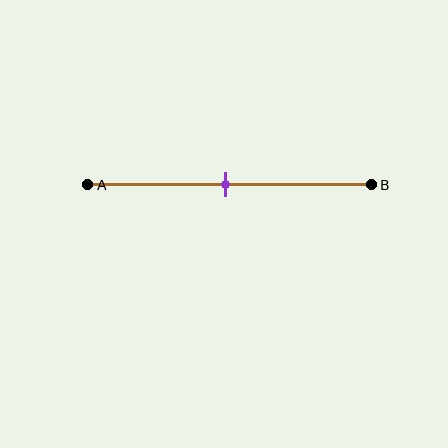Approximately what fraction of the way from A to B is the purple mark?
The purple mark is approximately 50% of the way from A to B.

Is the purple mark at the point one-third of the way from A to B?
No, the mark is at about 50% from A, not at the 33% one-third point.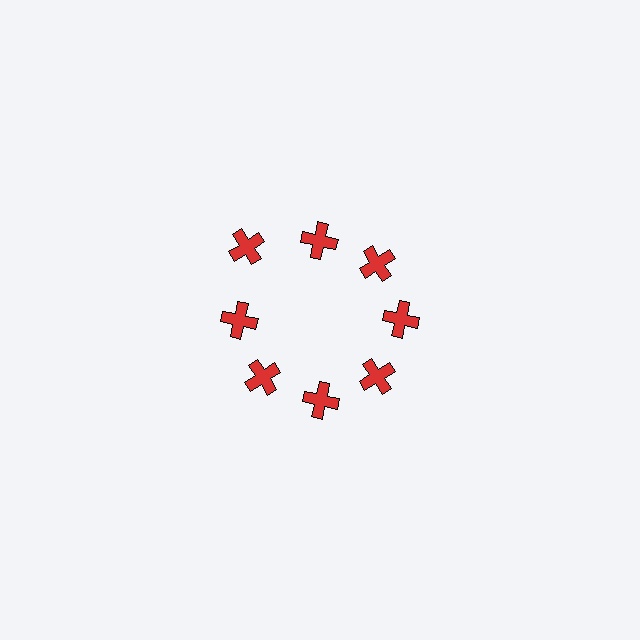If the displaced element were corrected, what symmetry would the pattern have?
It would have 8-fold rotational symmetry — the pattern would map onto itself every 45 degrees.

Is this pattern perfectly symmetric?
No. The 8 red crosses are arranged in a ring, but one element near the 10 o'clock position is pushed outward from the center, breaking the 8-fold rotational symmetry.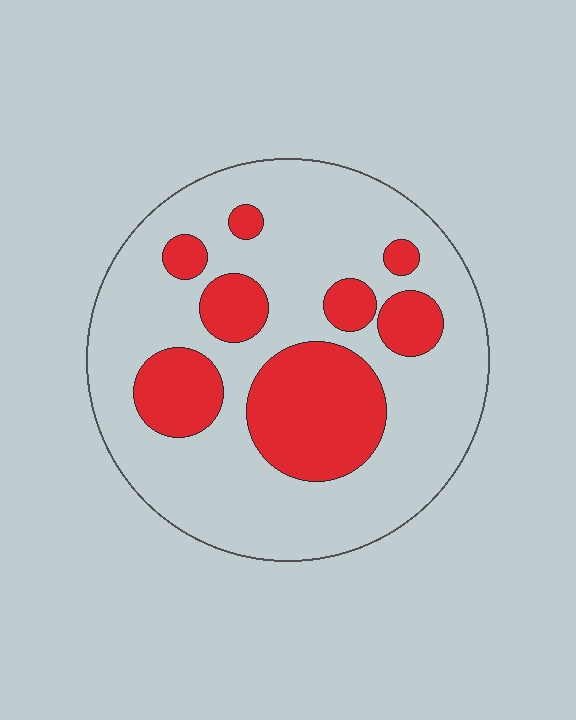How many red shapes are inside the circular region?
8.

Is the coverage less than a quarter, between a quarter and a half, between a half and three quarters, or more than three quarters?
Between a quarter and a half.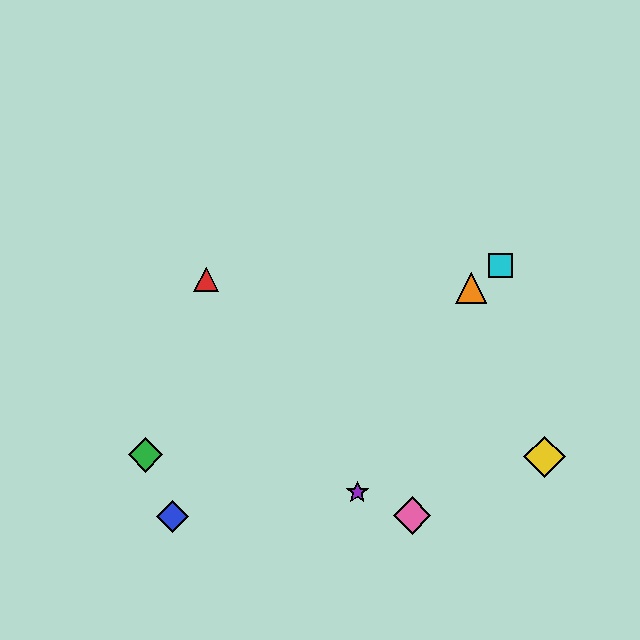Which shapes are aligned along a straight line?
The blue diamond, the orange triangle, the cyan square are aligned along a straight line.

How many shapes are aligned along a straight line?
3 shapes (the blue diamond, the orange triangle, the cyan square) are aligned along a straight line.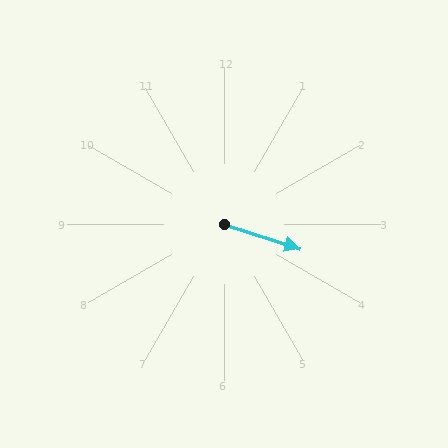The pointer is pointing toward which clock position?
Roughly 4 o'clock.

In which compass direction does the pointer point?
East.